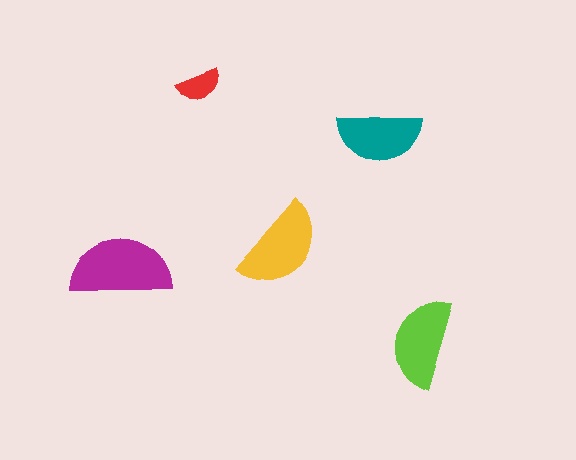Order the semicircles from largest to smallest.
the magenta one, the yellow one, the lime one, the teal one, the red one.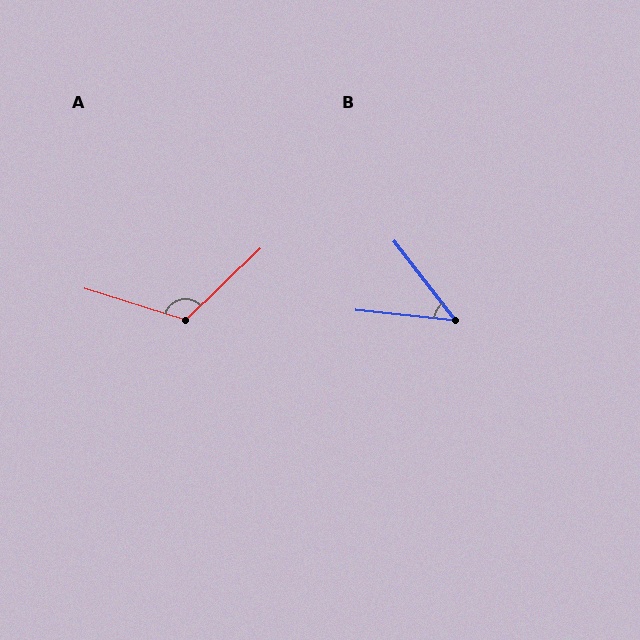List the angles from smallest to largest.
B (46°), A (118°).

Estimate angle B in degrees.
Approximately 46 degrees.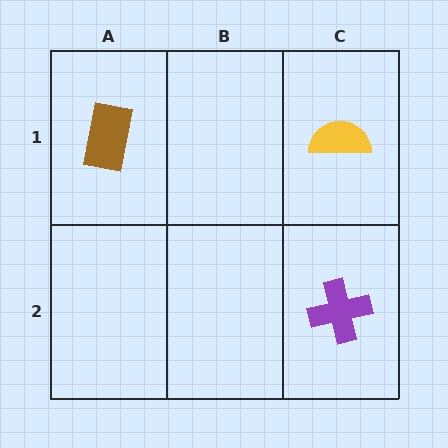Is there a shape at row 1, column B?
No, that cell is empty.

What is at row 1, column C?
A yellow semicircle.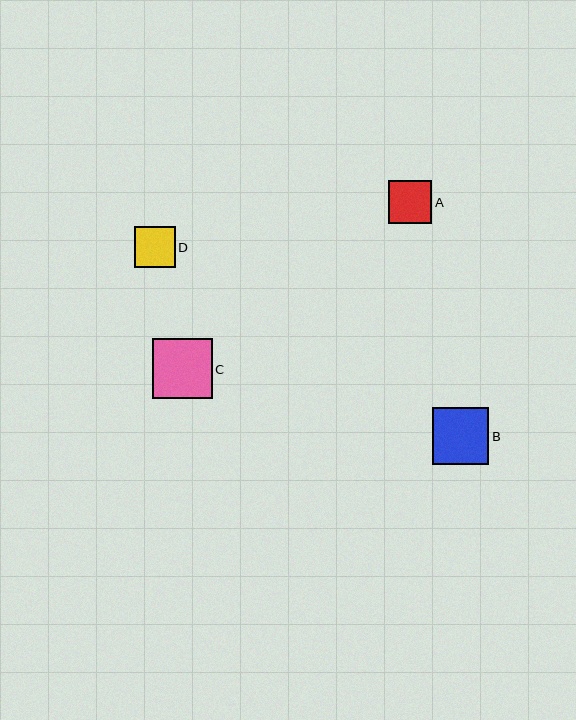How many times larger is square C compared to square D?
Square C is approximately 1.5 times the size of square D.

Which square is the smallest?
Square D is the smallest with a size of approximately 41 pixels.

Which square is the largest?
Square C is the largest with a size of approximately 60 pixels.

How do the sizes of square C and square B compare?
Square C and square B are approximately the same size.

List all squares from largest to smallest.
From largest to smallest: C, B, A, D.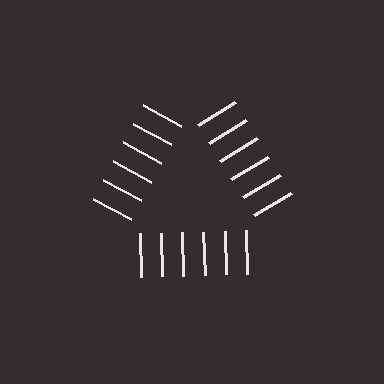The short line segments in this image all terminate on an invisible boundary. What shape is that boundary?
An illusory triangle — the line segments terminate on its edges but no continuous stroke is drawn.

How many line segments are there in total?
18 — 6 along each of the 3 edges.